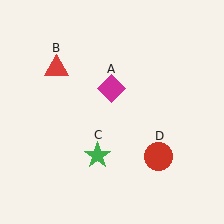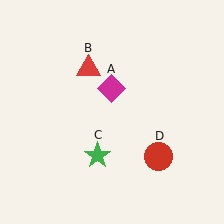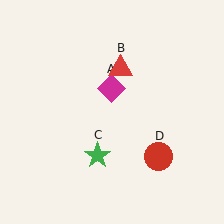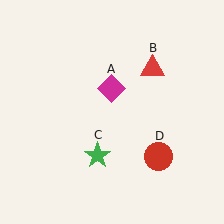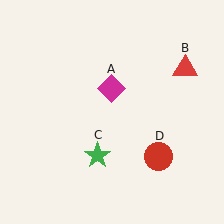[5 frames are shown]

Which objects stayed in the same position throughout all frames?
Magenta diamond (object A) and green star (object C) and red circle (object D) remained stationary.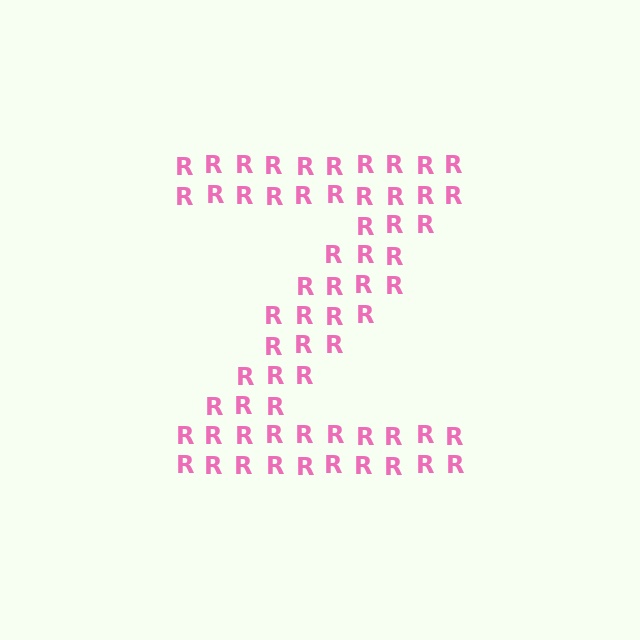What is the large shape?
The large shape is the letter Z.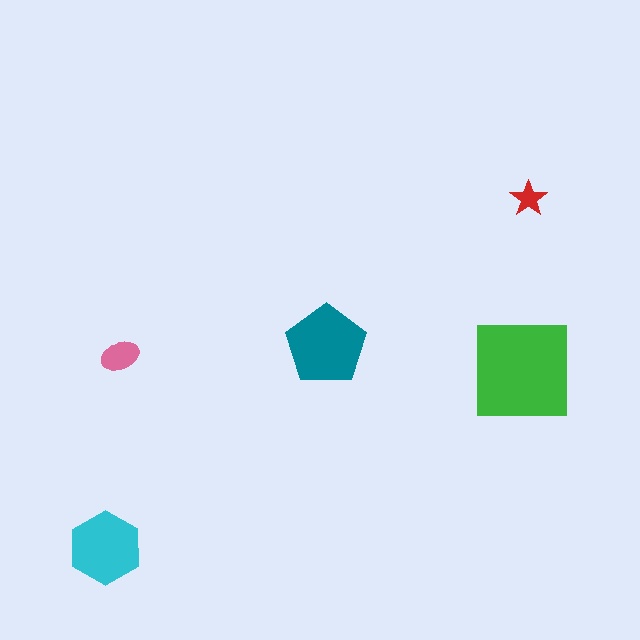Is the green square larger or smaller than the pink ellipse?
Larger.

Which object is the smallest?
The red star.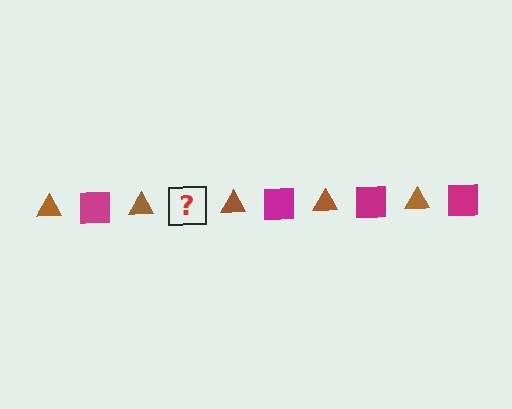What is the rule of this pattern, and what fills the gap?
The rule is that the pattern alternates between brown triangle and magenta square. The gap should be filled with a magenta square.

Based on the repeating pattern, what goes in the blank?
The blank should be a magenta square.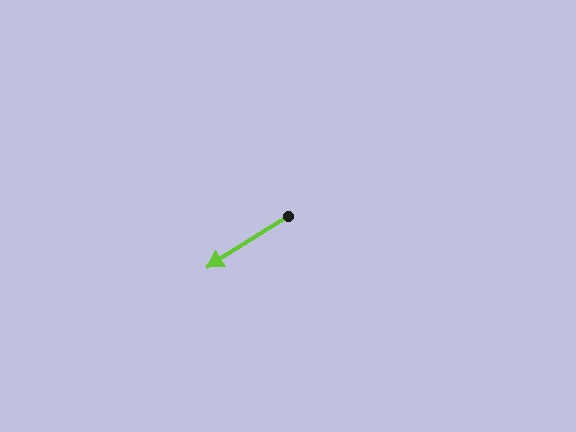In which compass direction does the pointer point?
Southwest.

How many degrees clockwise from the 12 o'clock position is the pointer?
Approximately 238 degrees.